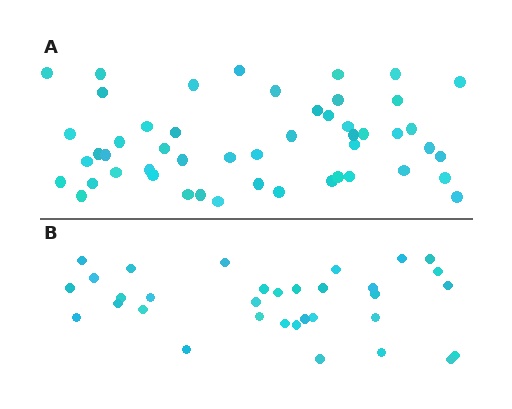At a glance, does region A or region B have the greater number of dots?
Region A (the top region) has more dots.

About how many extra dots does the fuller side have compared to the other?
Region A has approximately 15 more dots than region B.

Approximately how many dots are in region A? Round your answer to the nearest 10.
About 50 dots.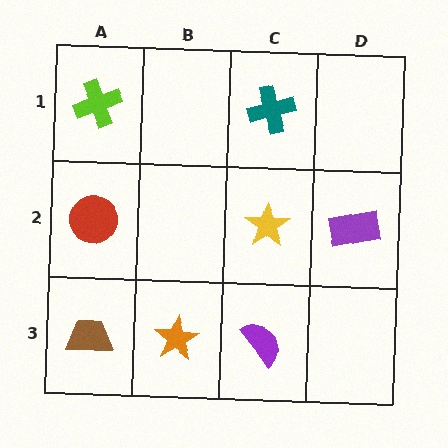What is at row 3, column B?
An orange star.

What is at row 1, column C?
A teal cross.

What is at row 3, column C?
A purple semicircle.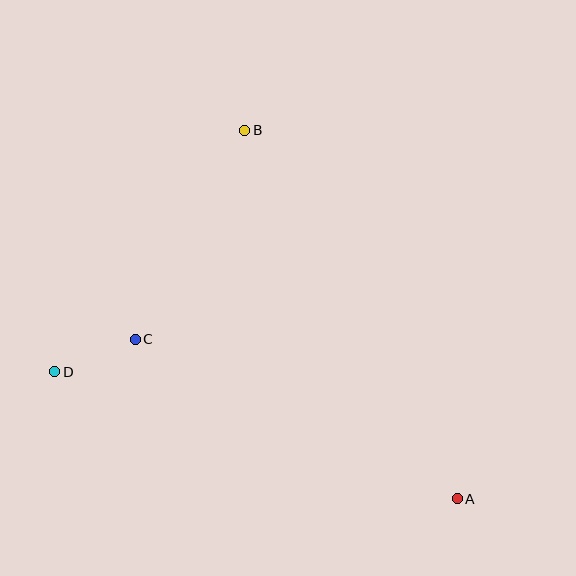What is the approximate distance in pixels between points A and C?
The distance between A and C is approximately 359 pixels.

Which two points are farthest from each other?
Points A and B are farthest from each other.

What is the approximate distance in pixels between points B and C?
The distance between B and C is approximately 236 pixels.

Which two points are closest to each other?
Points C and D are closest to each other.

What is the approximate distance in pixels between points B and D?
The distance between B and D is approximately 307 pixels.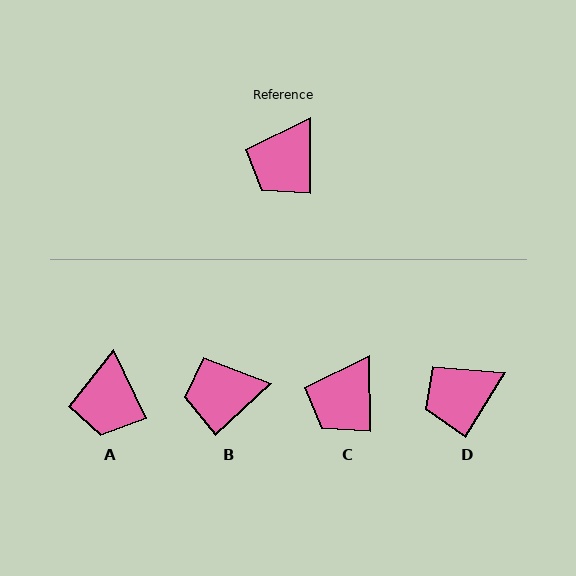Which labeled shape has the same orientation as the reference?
C.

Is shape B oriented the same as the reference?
No, it is off by about 47 degrees.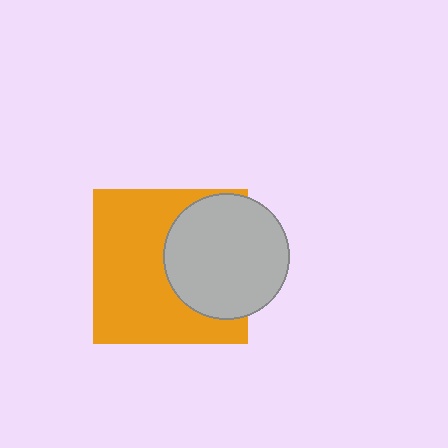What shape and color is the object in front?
The object in front is a light gray circle.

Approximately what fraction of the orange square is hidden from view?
Roughly 38% of the orange square is hidden behind the light gray circle.